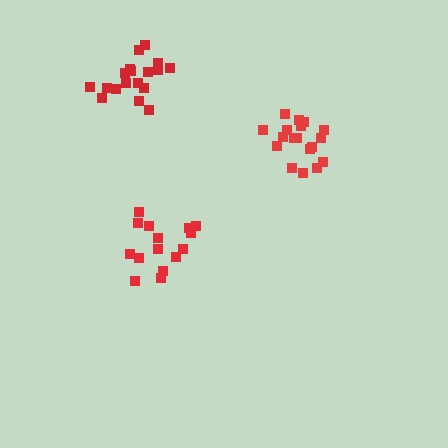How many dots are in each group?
Group 1: 18 dots, Group 2: 15 dots, Group 3: 18 dots (51 total).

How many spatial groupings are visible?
There are 3 spatial groupings.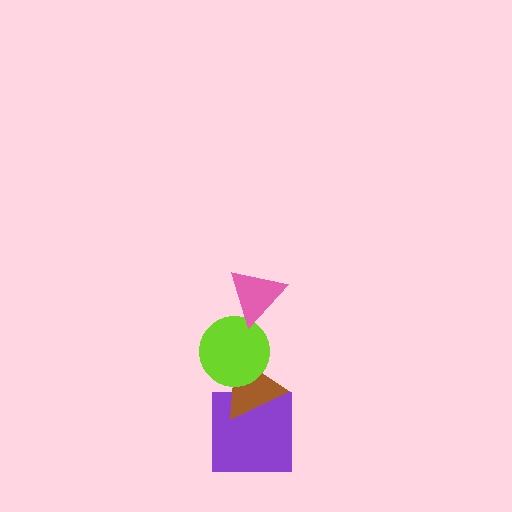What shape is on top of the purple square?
The brown triangle is on top of the purple square.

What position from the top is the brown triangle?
The brown triangle is 3rd from the top.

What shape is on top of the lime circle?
The pink triangle is on top of the lime circle.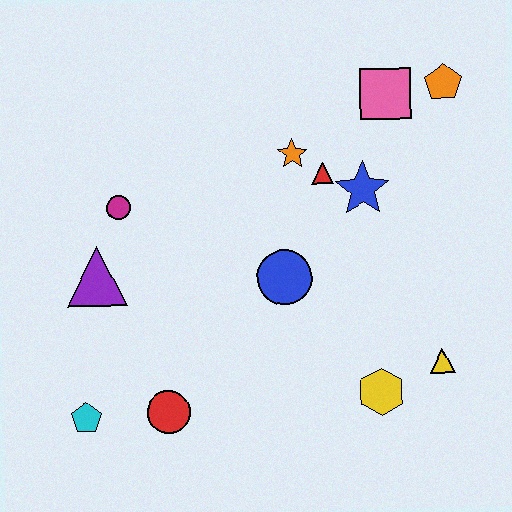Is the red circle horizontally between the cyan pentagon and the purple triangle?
No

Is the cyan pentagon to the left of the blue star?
Yes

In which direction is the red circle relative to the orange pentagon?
The red circle is below the orange pentagon.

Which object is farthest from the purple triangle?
The orange pentagon is farthest from the purple triangle.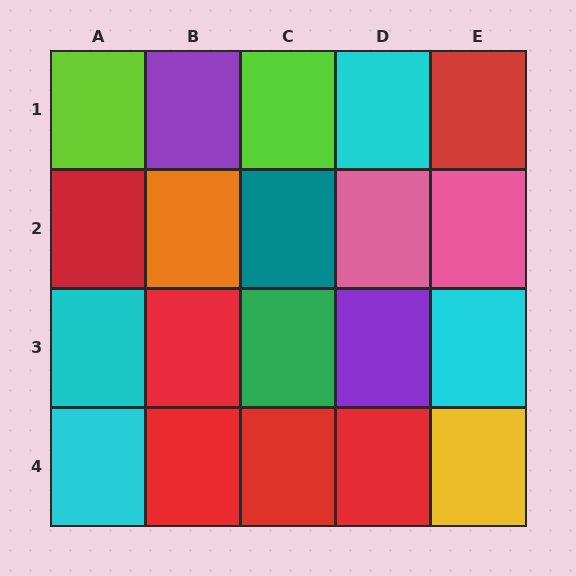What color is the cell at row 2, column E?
Pink.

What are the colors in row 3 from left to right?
Cyan, red, green, purple, cyan.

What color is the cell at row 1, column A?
Lime.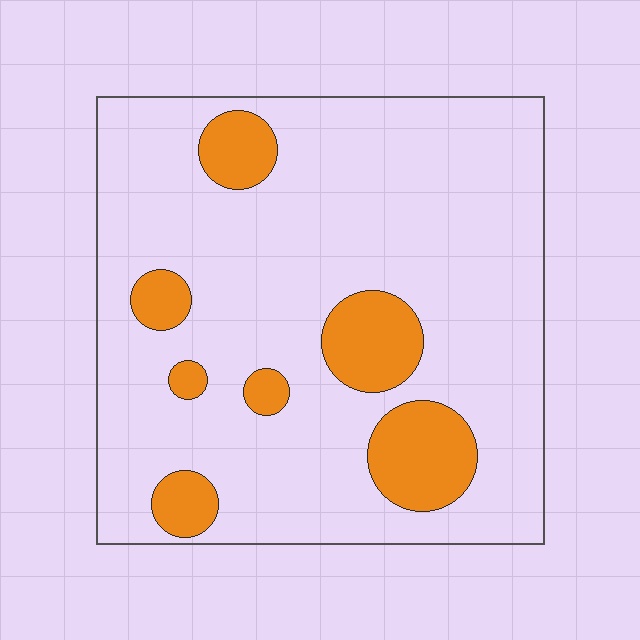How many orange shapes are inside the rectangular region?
7.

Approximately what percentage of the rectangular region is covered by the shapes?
Approximately 15%.